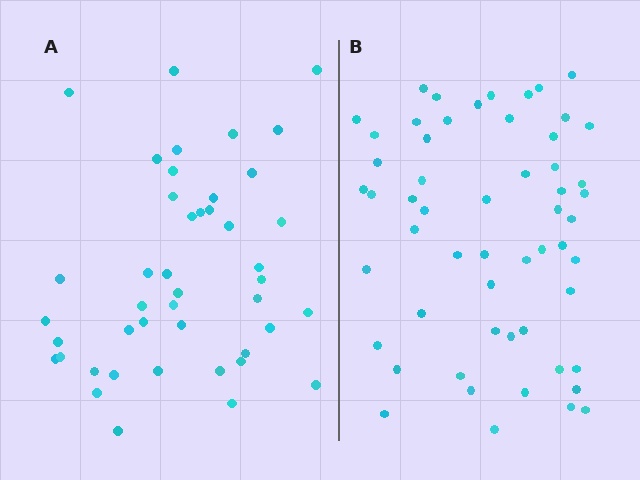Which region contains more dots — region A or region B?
Region B (the right region) has more dots.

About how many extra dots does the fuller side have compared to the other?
Region B has roughly 12 or so more dots than region A.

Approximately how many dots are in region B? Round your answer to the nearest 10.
About 60 dots. (The exact count is 56, which rounds to 60.)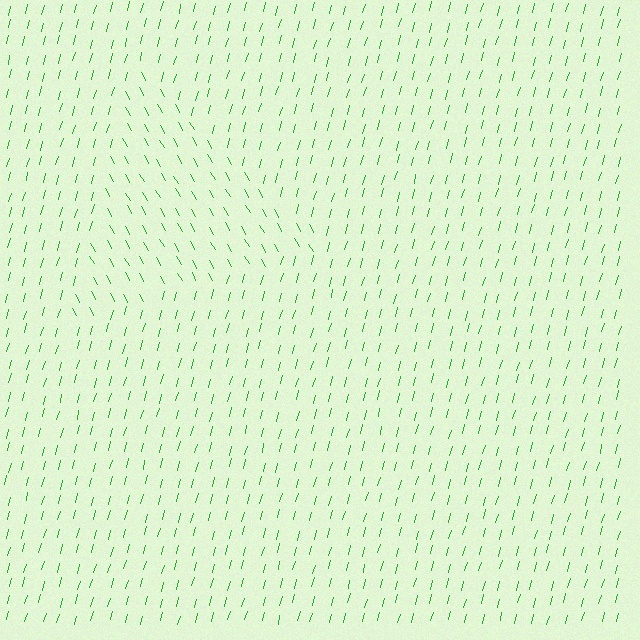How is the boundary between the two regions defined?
The boundary is defined purely by a change in line orientation (approximately 45 degrees difference). All lines are the same color and thickness.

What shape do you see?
I see a triangle.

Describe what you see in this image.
The image is filled with small green line segments. A triangle region in the image has lines oriented differently from the surrounding lines, creating a visible texture boundary.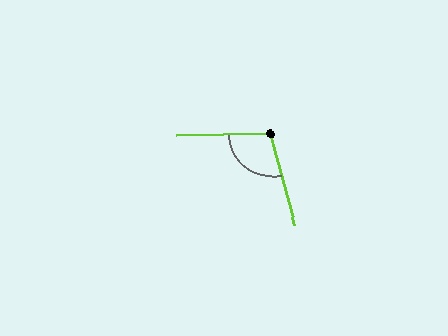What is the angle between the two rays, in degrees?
Approximately 104 degrees.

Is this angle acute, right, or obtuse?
It is obtuse.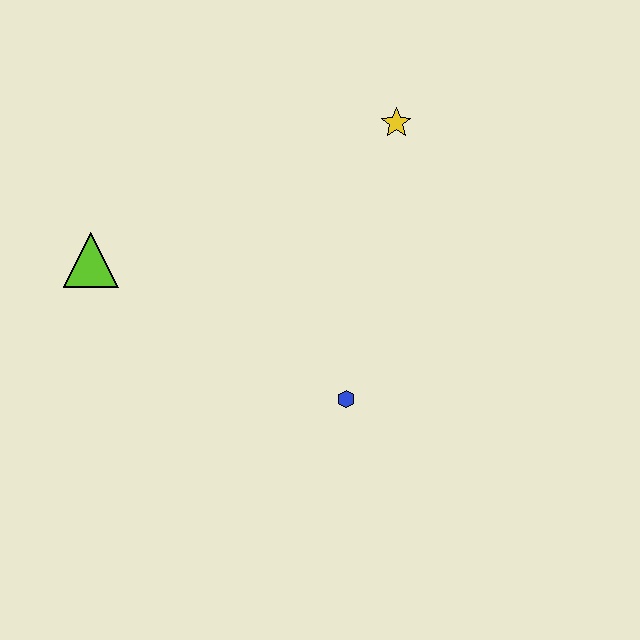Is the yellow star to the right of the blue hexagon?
Yes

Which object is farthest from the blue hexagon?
The lime triangle is farthest from the blue hexagon.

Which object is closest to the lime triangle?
The blue hexagon is closest to the lime triangle.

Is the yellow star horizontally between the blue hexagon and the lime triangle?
No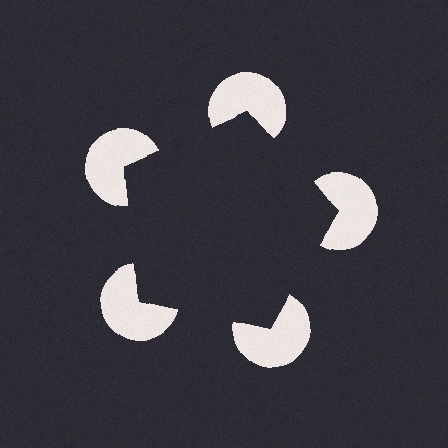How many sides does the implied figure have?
5 sides.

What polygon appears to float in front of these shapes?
An illusory pentagon — its edges are inferred from the aligned wedge cuts in the pac-man discs, not physically drawn.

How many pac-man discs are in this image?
There are 5 — one at each vertex of the illusory pentagon.